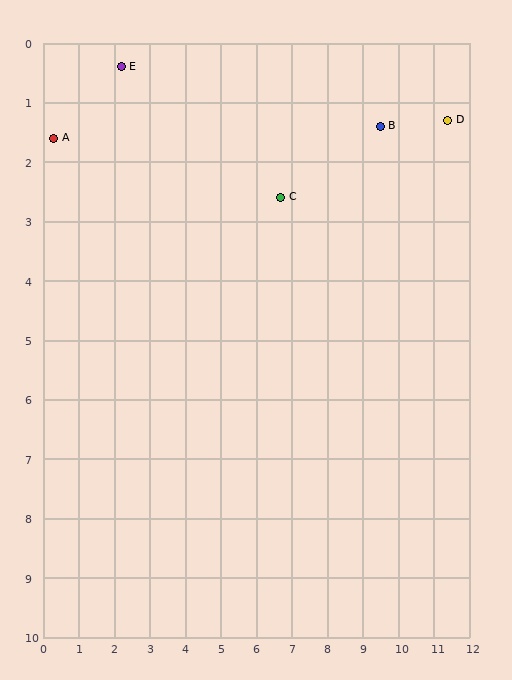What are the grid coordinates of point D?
Point D is at approximately (11.4, 1.3).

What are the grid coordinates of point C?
Point C is at approximately (6.7, 2.6).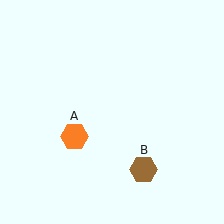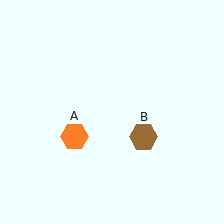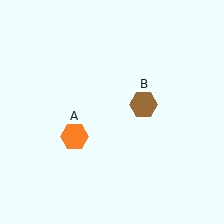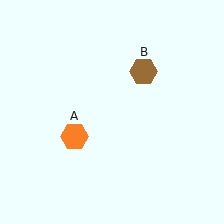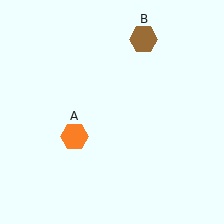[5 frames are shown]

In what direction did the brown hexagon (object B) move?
The brown hexagon (object B) moved up.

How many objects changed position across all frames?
1 object changed position: brown hexagon (object B).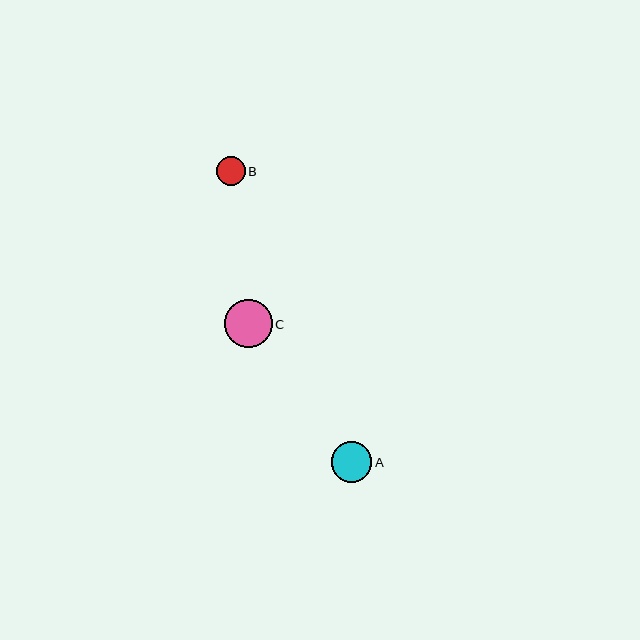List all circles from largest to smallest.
From largest to smallest: C, A, B.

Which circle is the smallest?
Circle B is the smallest with a size of approximately 29 pixels.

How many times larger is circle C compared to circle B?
Circle C is approximately 1.6 times the size of circle B.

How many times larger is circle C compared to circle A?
Circle C is approximately 1.2 times the size of circle A.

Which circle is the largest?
Circle C is the largest with a size of approximately 47 pixels.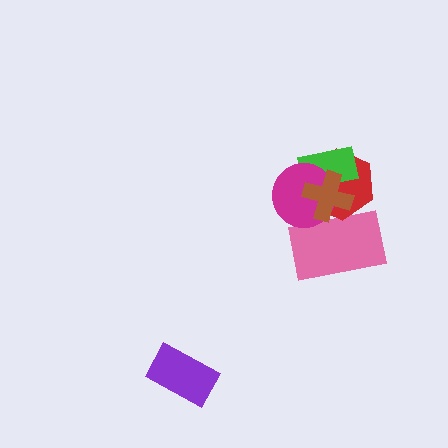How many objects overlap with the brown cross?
4 objects overlap with the brown cross.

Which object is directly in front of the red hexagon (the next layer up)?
The green rectangle is directly in front of the red hexagon.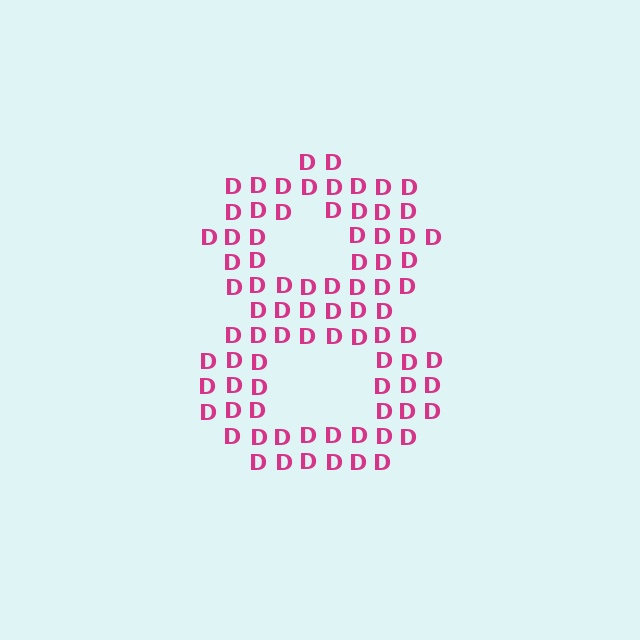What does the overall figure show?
The overall figure shows the digit 8.